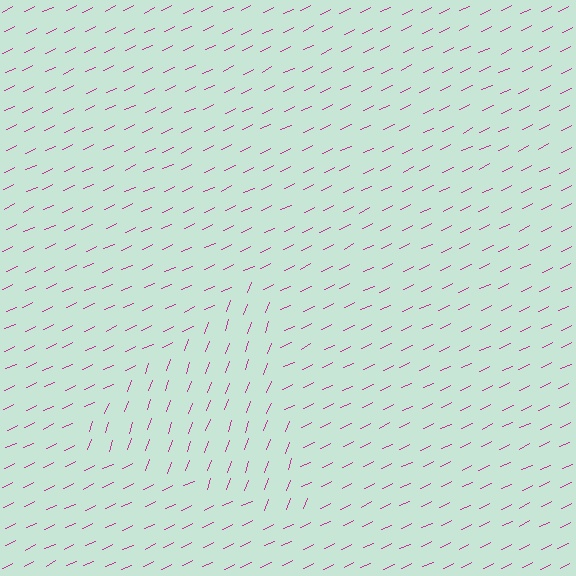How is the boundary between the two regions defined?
The boundary is defined purely by a change in line orientation (approximately 45 degrees difference). All lines are the same color and thickness.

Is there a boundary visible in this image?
Yes, there is a texture boundary formed by a change in line orientation.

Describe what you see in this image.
The image is filled with small magenta line segments. A triangle region in the image has lines oriented differently from the surrounding lines, creating a visible texture boundary.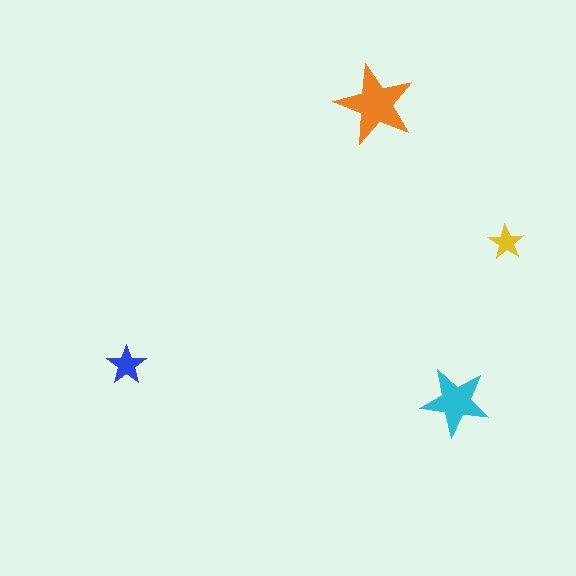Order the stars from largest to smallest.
the orange one, the cyan one, the blue one, the yellow one.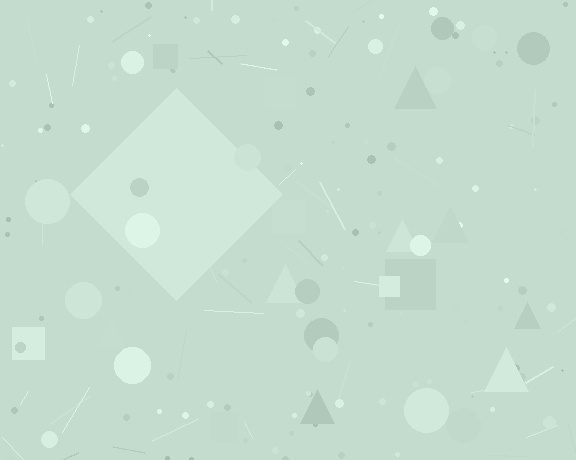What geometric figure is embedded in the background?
A diamond is embedded in the background.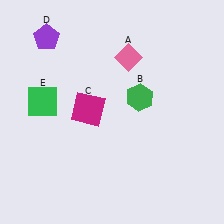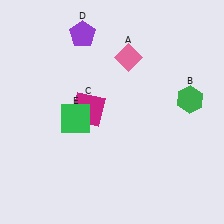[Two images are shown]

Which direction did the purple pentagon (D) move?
The purple pentagon (D) moved right.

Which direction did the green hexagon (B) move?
The green hexagon (B) moved right.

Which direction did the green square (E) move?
The green square (E) moved right.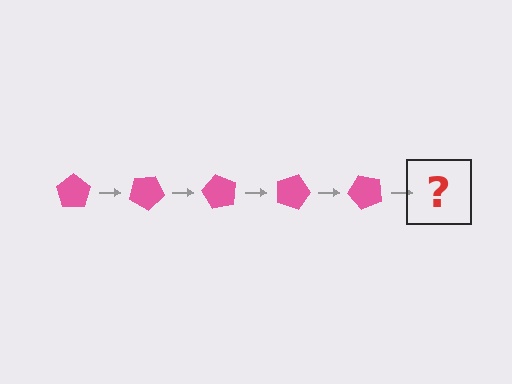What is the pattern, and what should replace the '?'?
The pattern is that the pentagon rotates 30 degrees each step. The '?' should be a pink pentagon rotated 150 degrees.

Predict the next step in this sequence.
The next step is a pink pentagon rotated 150 degrees.